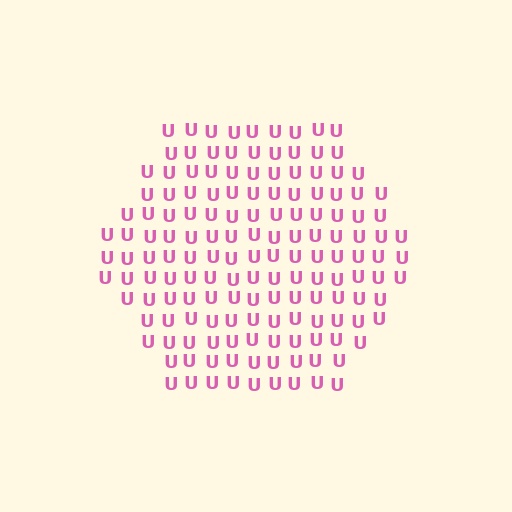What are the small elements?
The small elements are letter U's.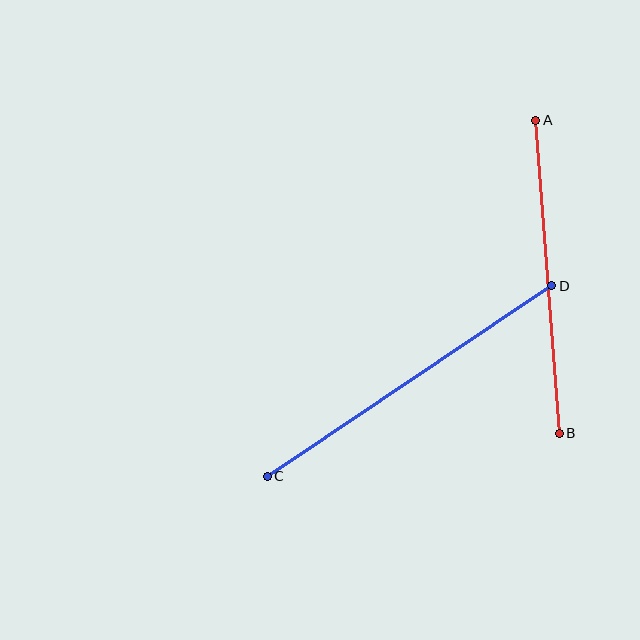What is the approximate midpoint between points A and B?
The midpoint is at approximately (547, 277) pixels.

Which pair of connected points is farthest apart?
Points C and D are farthest apart.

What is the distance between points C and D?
The distance is approximately 342 pixels.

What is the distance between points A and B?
The distance is approximately 314 pixels.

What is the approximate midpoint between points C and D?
The midpoint is at approximately (409, 381) pixels.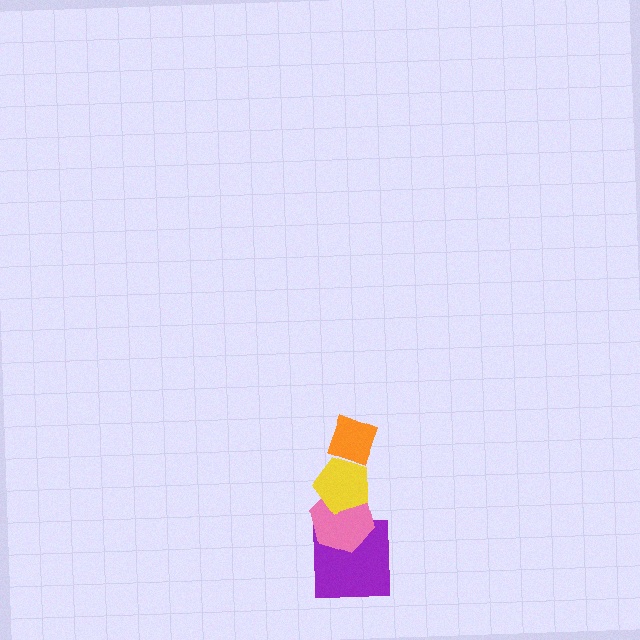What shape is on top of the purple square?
The pink hexagon is on top of the purple square.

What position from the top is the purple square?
The purple square is 4th from the top.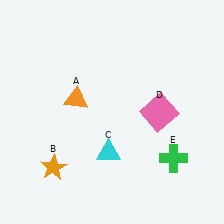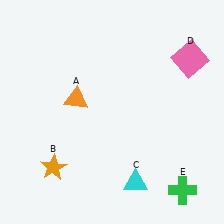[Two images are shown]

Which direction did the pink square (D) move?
The pink square (D) moved up.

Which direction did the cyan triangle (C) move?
The cyan triangle (C) moved down.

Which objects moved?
The objects that moved are: the cyan triangle (C), the pink square (D), the green cross (E).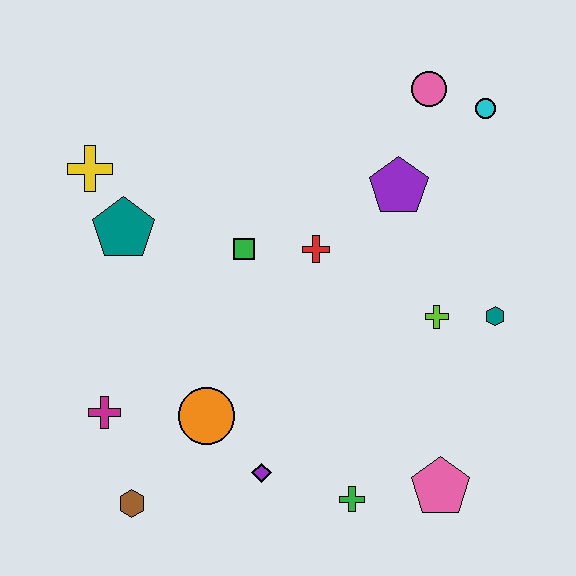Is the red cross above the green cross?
Yes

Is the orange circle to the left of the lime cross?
Yes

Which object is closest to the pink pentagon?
The green cross is closest to the pink pentagon.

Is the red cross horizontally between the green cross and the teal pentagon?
Yes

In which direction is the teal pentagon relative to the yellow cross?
The teal pentagon is below the yellow cross.